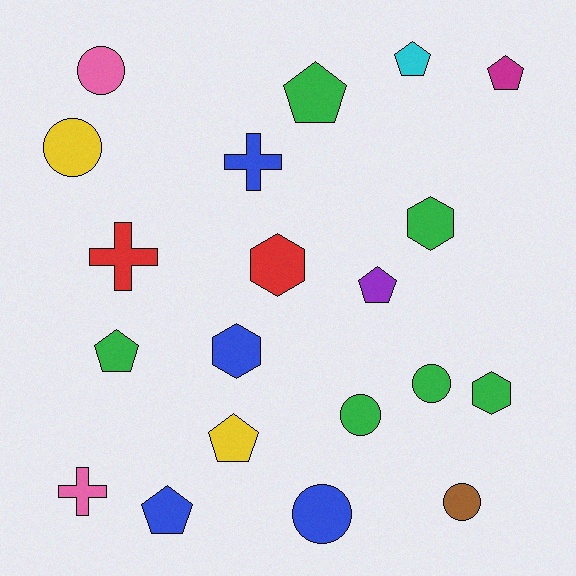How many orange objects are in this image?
There are no orange objects.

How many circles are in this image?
There are 6 circles.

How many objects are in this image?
There are 20 objects.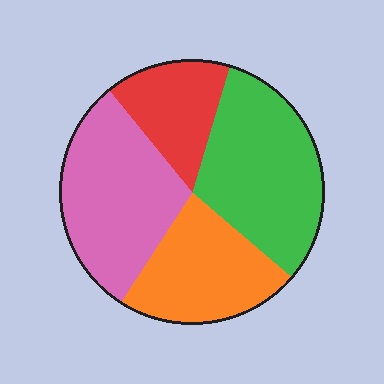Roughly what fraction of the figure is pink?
Pink covers roughly 30% of the figure.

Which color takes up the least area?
Red, at roughly 15%.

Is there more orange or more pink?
Pink.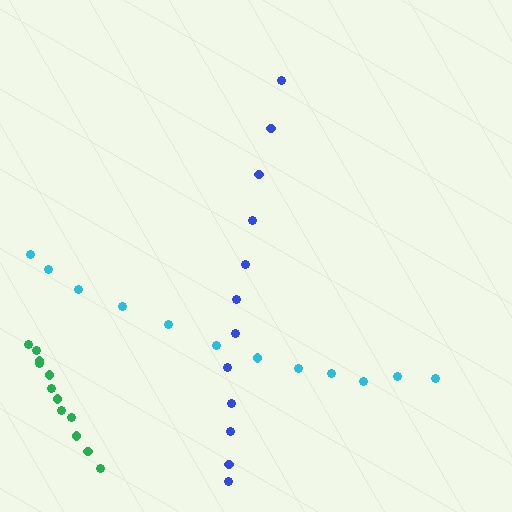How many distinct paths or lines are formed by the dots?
There are 3 distinct paths.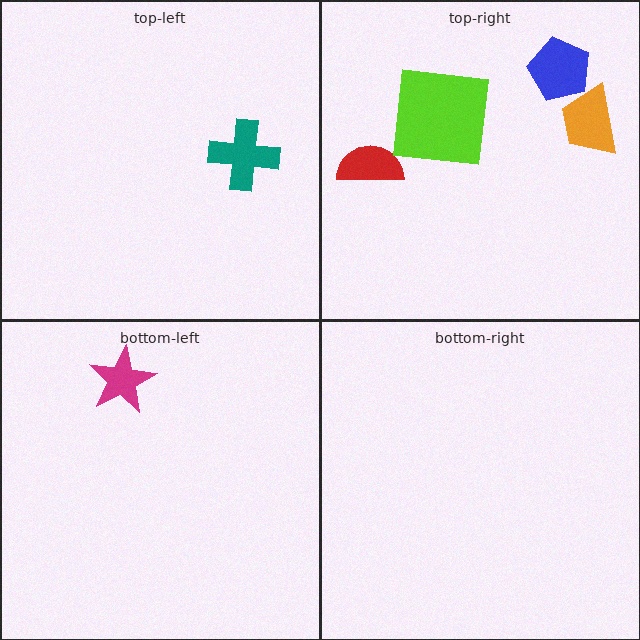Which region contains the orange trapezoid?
The top-right region.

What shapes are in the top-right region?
The orange trapezoid, the blue pentagon, the red semicircle, the lime square.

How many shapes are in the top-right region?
4.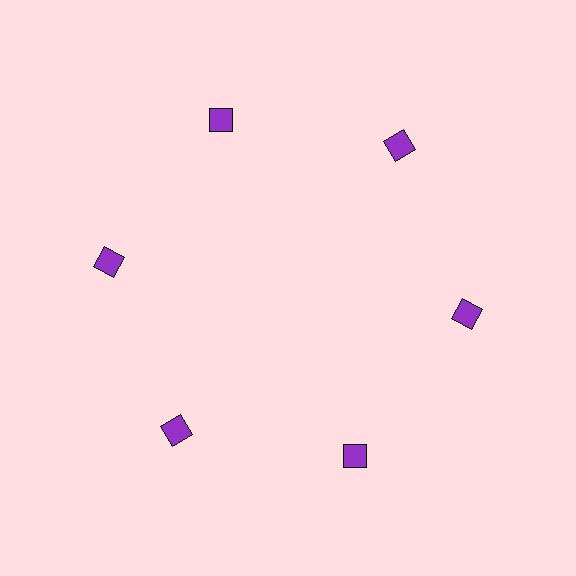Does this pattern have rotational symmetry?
Yes, this pattern has 6-fold rotational symmetry. It looks the same after rotating 60 degrees around the center.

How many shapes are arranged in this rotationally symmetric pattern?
There are 6 shapes, arranged in 6 groups of 1.